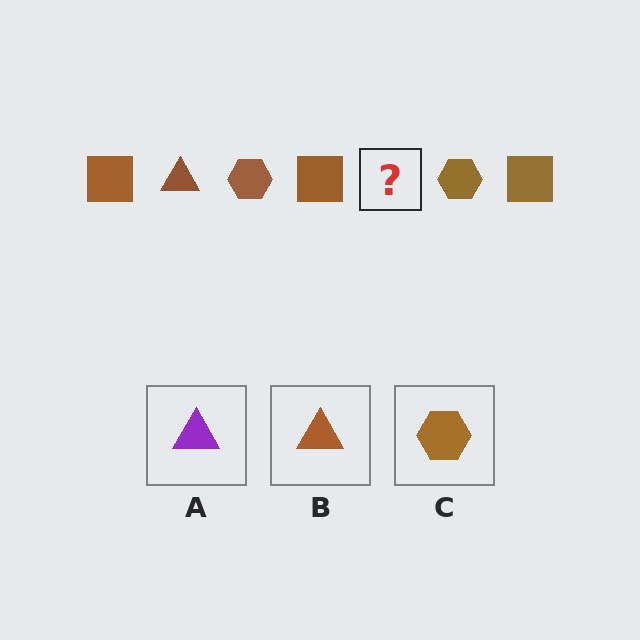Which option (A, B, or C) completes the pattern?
B.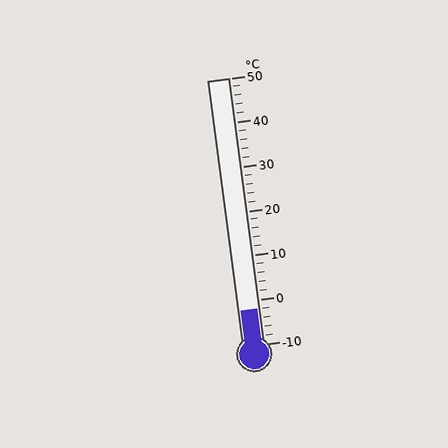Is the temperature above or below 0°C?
The temperature is below 0°C.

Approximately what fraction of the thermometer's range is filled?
The thermometer is filled to approximately 15% of its range.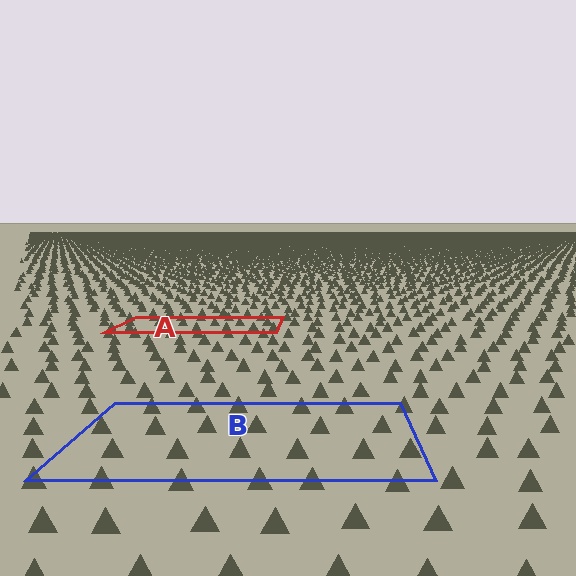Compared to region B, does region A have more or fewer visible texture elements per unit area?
Region A has more texture elements per unit area — they are packed more densely because it is farther away.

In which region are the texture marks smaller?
The texture marks are smaller in region A, because it is farther away.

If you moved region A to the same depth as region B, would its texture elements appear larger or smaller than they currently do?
They would appear larger. At a closer depth, the same texture elements are projected at a bigger on-screen size.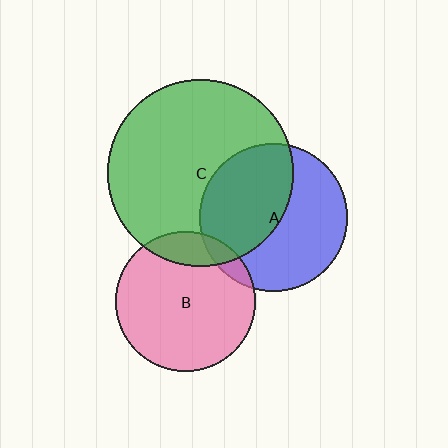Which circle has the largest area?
Circle C (green).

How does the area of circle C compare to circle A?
Approximately 1.6 times.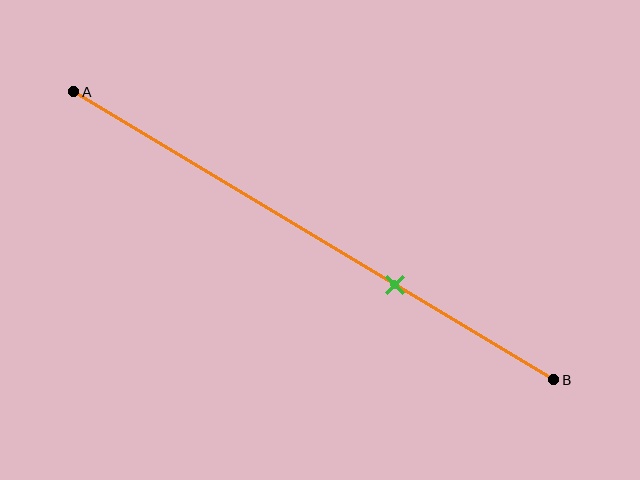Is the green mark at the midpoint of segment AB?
No, the mark is at about 65% from A, not at the 50% midpoint.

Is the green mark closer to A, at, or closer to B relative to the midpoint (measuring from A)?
The green mark is closer to point B than the midpoint of segment AB.